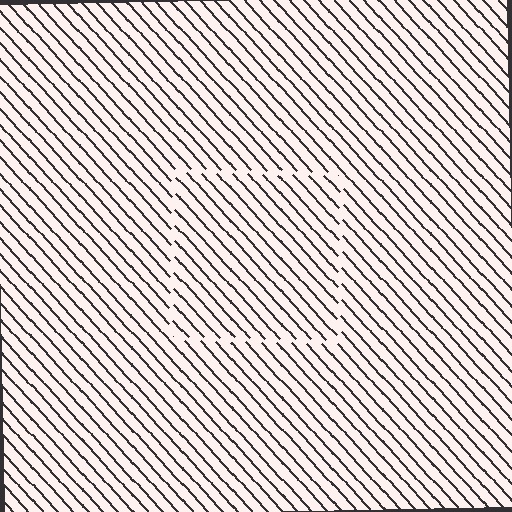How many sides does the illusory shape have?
4 sides — the line-ends trace a square.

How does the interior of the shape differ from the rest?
The interior of the shape contains the same grating, shifted by half a period — the contour is defined by the phase discontinuity where line-ends from the inner and outer gratings abut.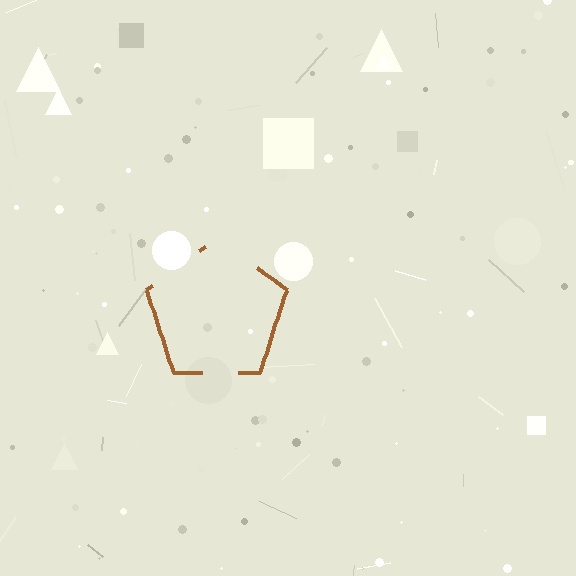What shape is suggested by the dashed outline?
The dashed outline suggests a pentagon.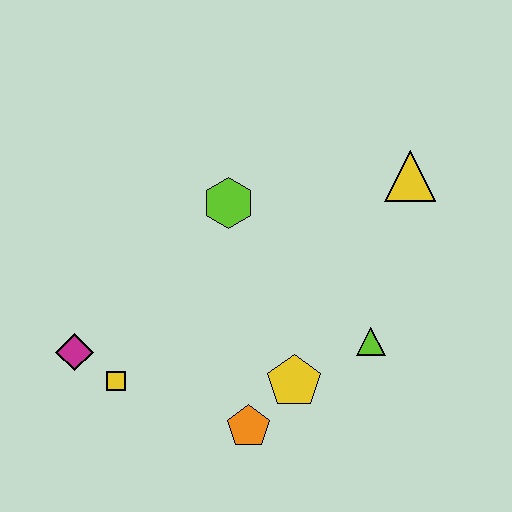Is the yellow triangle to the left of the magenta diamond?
No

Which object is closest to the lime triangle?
The yellow pentagon is closest to the lime triangle.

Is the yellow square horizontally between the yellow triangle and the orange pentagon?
No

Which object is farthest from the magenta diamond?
The yellow triangle is farthest from the magenta diamond.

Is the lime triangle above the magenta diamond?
Yes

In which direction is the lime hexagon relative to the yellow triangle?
The lime hexagon is to the left of the yellow triangle.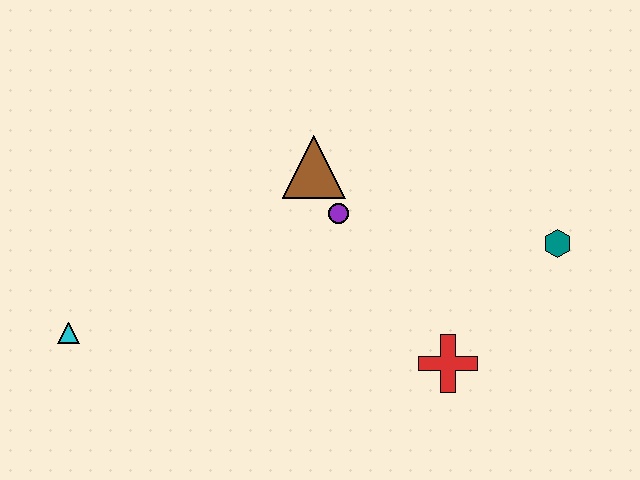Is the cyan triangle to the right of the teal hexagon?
No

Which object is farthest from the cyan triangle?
The teal hexagon is farthest from the cyan triangle.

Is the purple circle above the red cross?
Yes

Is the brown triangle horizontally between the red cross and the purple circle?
No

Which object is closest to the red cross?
The teal hexagon is closest to the red cross.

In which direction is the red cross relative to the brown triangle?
The red cross is below the brown triangle.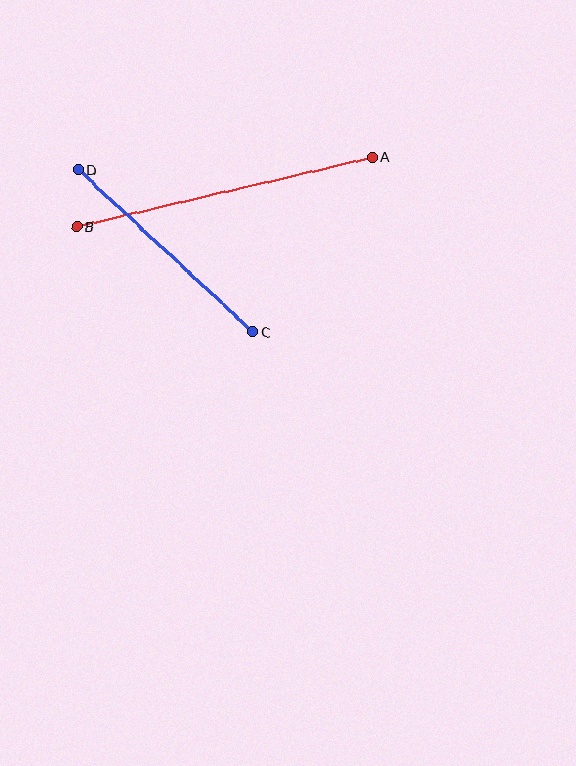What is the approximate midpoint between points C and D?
The midpoint is at approximately (165, 251) pixels.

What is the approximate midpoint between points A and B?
The midpoint is at approximately (225, 192) pixels.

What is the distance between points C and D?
The distance is approximately 238 pixels.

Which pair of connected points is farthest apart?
Points A and B are farthest apart.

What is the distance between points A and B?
The distance is approximately 304 pixels.